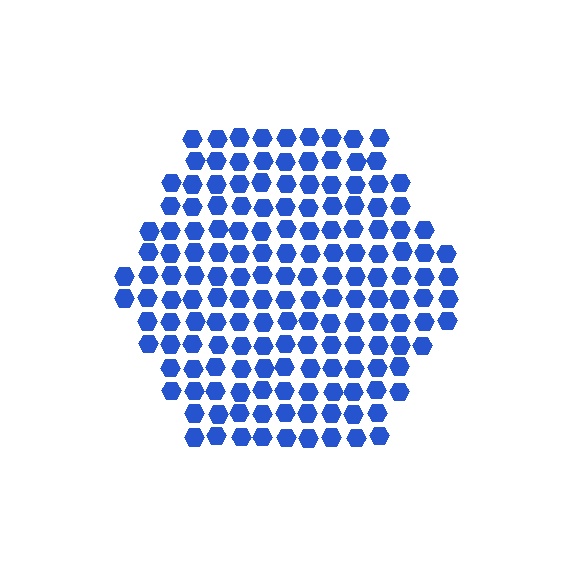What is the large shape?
The large shape is a hexagon.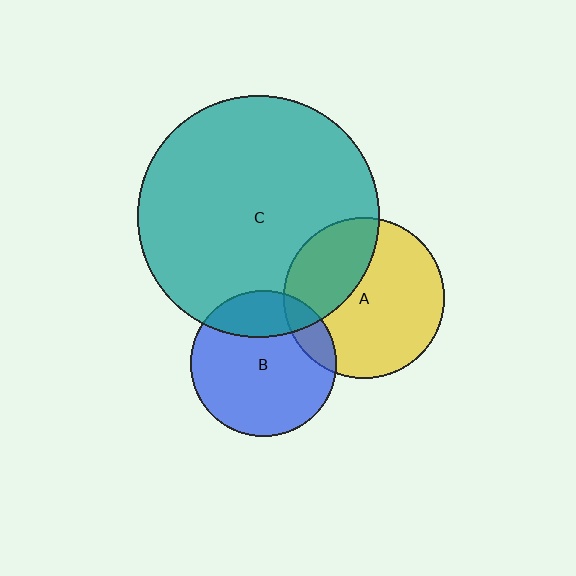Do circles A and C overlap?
Yes.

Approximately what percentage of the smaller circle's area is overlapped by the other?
Approximately 35%.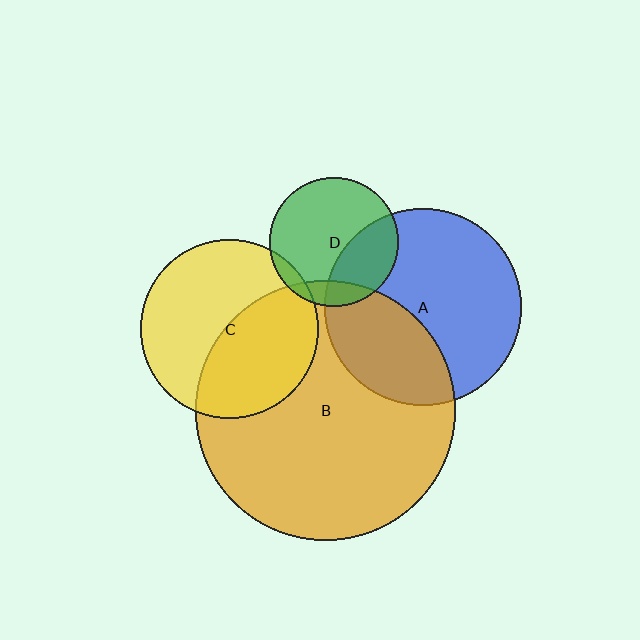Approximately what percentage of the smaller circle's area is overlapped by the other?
Approximately 45%.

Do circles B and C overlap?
Yes.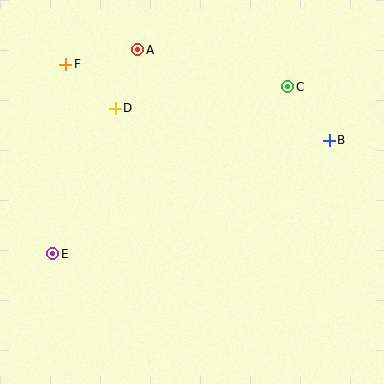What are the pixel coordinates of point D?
Point D is at (115, 108).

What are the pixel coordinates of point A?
Point A is at (138, 50).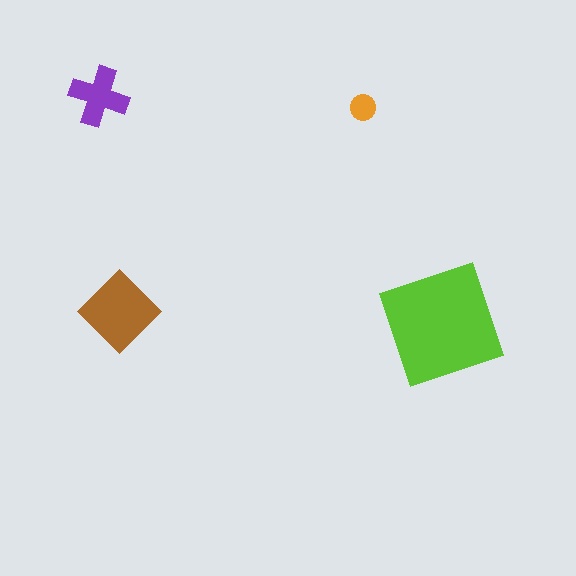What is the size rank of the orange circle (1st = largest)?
4th.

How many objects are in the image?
There are 4 objects in the image.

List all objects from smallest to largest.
The orange circle, the purple cross, the brown diamond, the lime square.